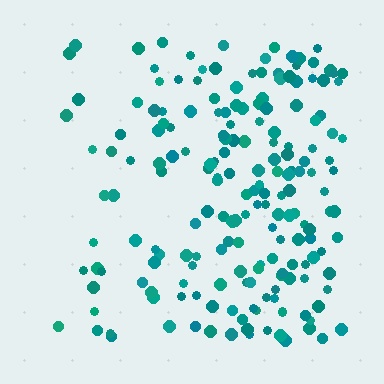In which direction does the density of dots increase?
From left to right, with the right side densest.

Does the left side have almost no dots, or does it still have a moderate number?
Still a moderate number, just noticeably fewer than the right.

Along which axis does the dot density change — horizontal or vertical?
Horizontal.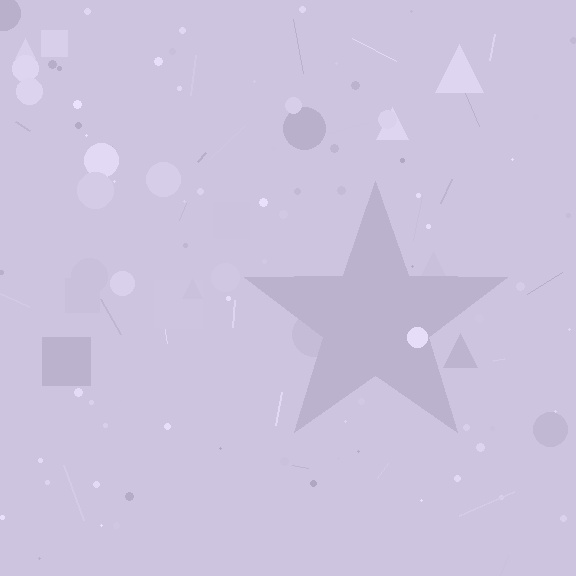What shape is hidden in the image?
A star is hidden in the image.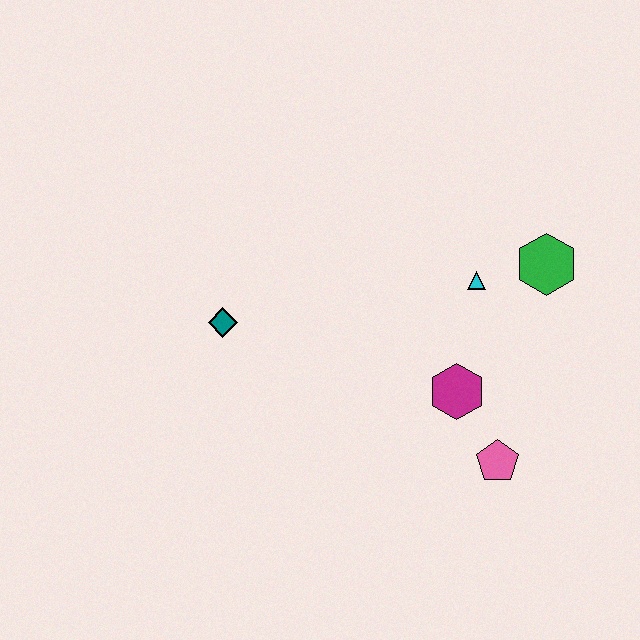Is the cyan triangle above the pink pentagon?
Yes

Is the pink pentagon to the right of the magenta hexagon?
Yes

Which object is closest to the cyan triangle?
The green hexagon is closest to the cyan triangle.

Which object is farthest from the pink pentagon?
The teal diamond is farthest from the pink pentagon.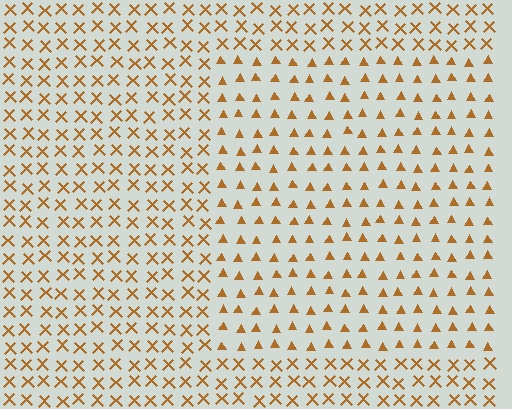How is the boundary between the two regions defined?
The boundary is defined by a change in element shape: triangles inside vs. X marks outside. All elements share the same color and spacing.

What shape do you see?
I see a rectangle.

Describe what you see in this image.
The image is filled with small brown elements arranged in a uniform grid. A rectangle-shaped region contains triangles, while the surrounding area contains X marks. The boundary is defined purely by the change in element shape.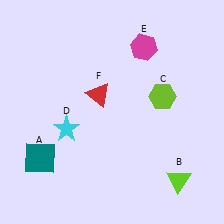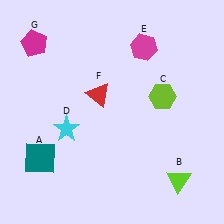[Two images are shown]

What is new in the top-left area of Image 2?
A magenta pentagon (G) was added in the top-left area of Image 2.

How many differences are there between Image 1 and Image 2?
There is 1 difference between the two images.